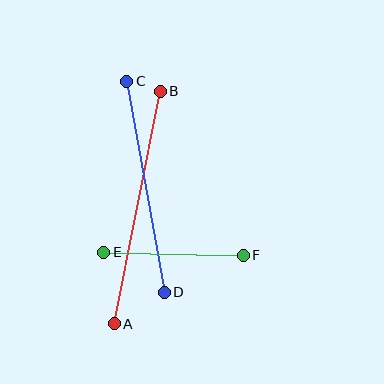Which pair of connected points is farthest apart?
Points A and B are farthest apart.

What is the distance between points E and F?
The distance is approximately 139 pixels.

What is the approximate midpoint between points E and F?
The midpoint is at approximately (173, 254) pixels.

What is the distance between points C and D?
The distance is approximately 214 pixels.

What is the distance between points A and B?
The distance is approximately 237 pixels.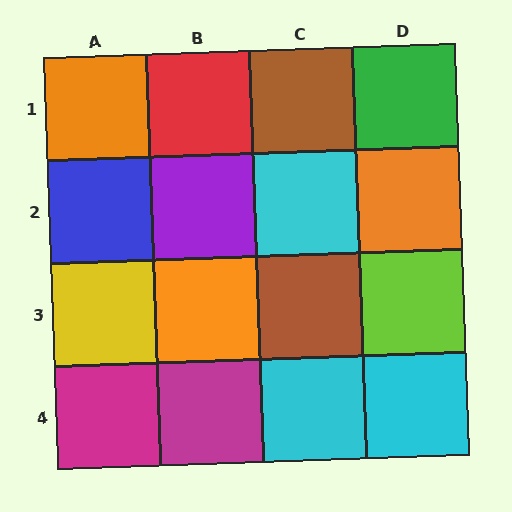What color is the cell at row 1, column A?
Orange.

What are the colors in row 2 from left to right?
Blue, purple, cyan, orange.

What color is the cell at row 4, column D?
Cyan.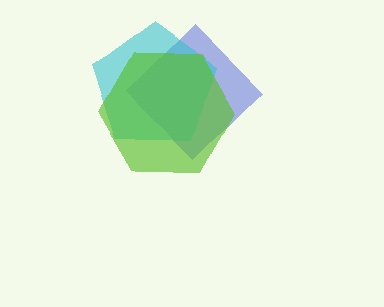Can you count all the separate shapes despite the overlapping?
Yes, there are 3 separate shapes.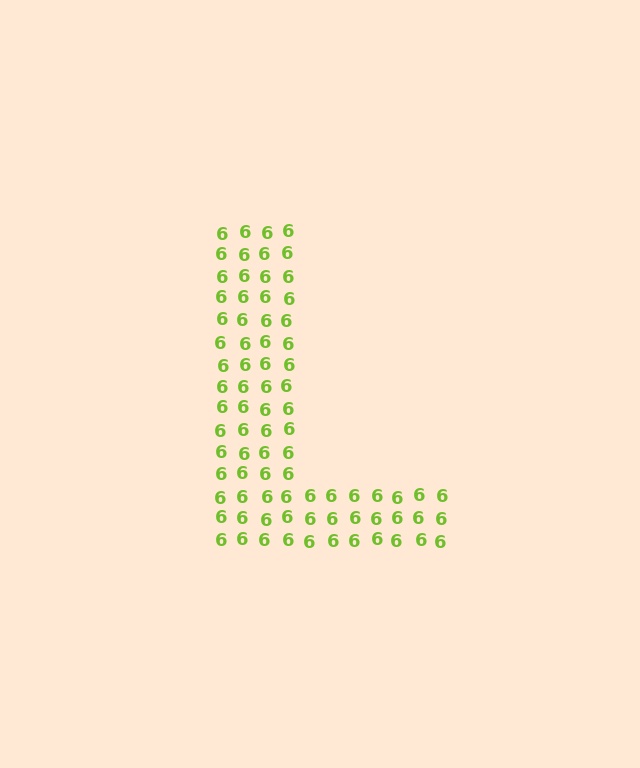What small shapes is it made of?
It is made of small digit 6's.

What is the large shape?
The large shape is the letter L.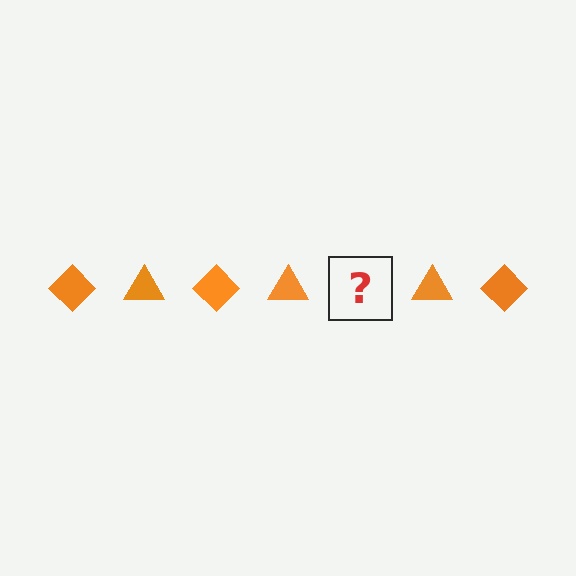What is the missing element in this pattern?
The missing element is an orange diamond.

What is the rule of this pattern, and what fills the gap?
The rule is that the pattern cycles through diamond, triangle shapes in orange. The gap should be filled with an orange diamond.